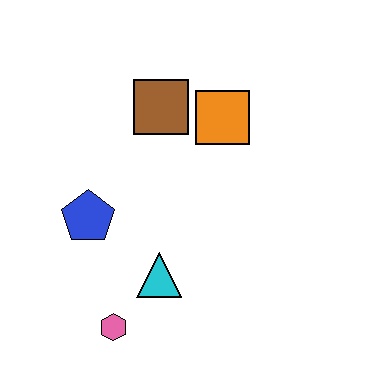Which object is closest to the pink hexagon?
The cyan triangle is closest to the pink hexagon.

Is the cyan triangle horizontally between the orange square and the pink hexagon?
Yes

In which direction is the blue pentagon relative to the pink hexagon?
The blue pentagon is above the pink hexagon.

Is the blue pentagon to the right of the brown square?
No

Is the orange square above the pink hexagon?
Yes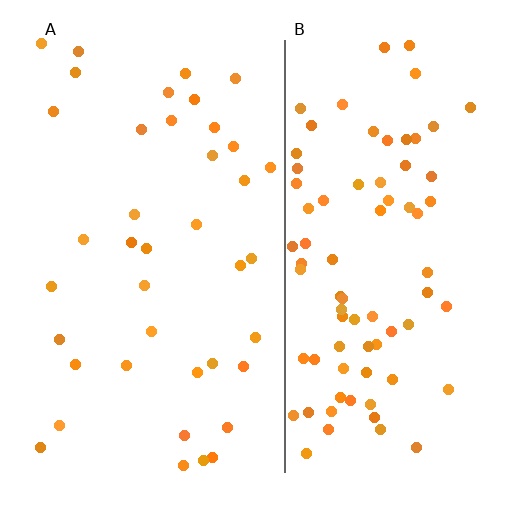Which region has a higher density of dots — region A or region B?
B (the right).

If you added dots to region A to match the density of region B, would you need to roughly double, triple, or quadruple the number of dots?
Approximately double.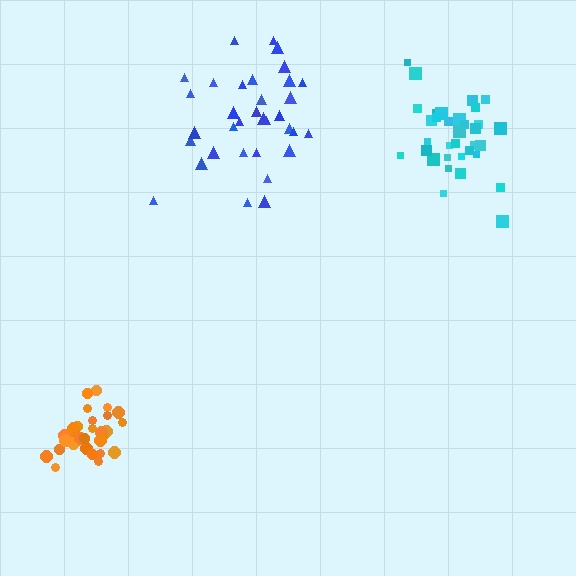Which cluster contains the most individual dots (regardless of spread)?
Cyan (35).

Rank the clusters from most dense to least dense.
orange, cyan, blue.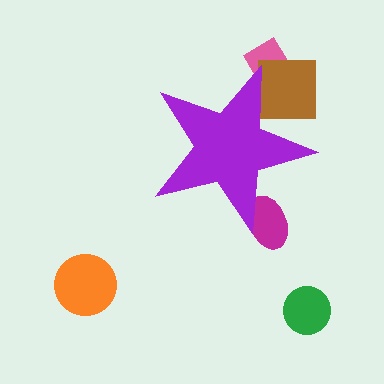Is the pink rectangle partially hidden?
Yes, the pink rectangle is partially hidden behind the purple star.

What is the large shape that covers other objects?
A purple star.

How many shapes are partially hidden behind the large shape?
3 shapes are partially hidden.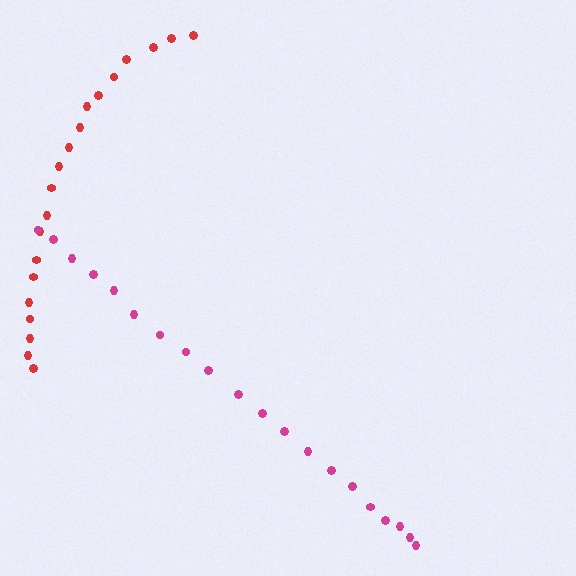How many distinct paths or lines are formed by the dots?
There are 2 distinct paths.